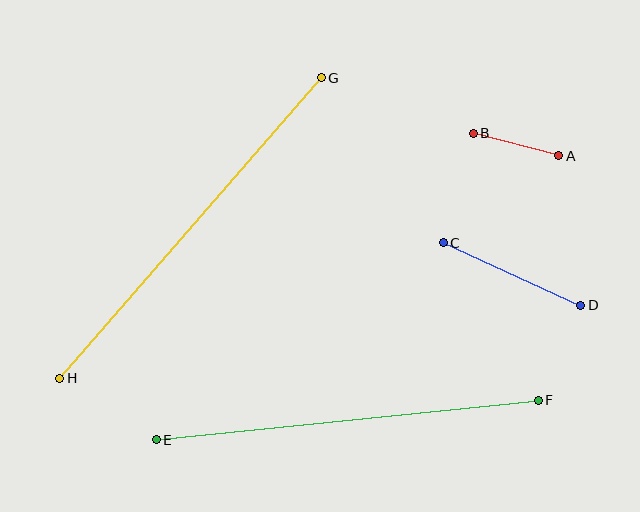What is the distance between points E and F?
The distance is approximately 384 pixels.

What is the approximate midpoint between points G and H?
The midpoint is at approximately (190, 228) pixels.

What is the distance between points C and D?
The distance is approximately 151 pixels.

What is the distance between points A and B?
The distance is approximately 88 pixels.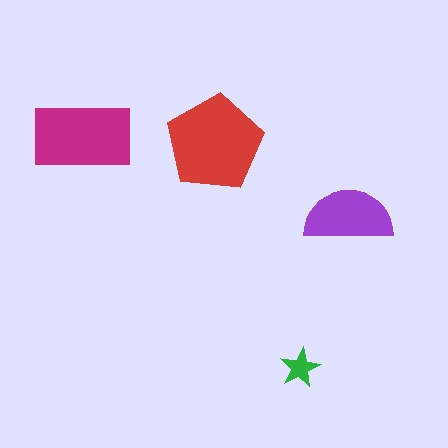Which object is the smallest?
The green star.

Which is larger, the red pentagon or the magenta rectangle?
The red pentagon.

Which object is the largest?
The red pentagon.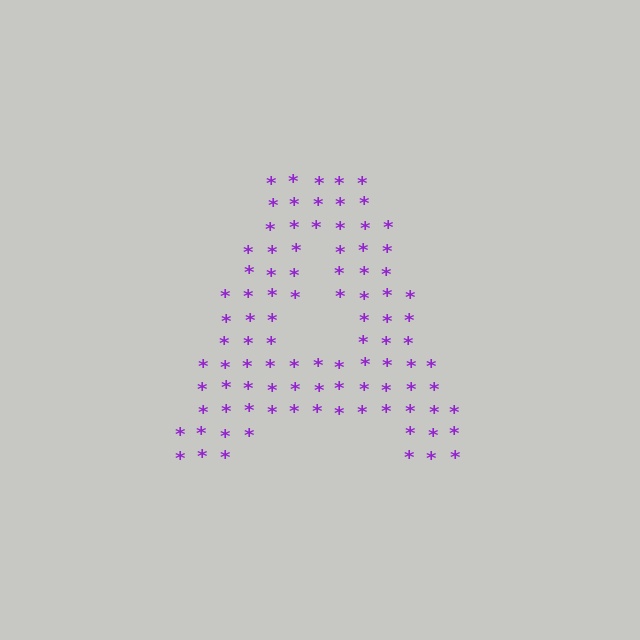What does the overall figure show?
The overall figure shows the letter A.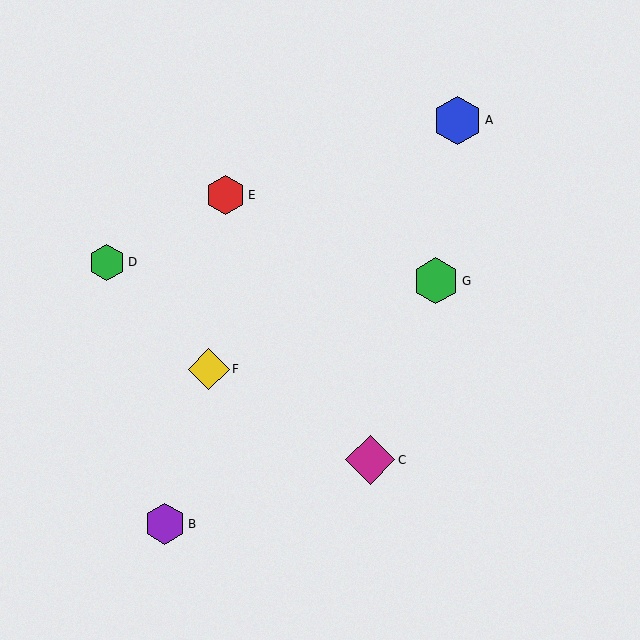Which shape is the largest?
The magenta diamond (labeled C) is the largest.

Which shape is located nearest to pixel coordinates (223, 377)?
The yellow diamond (labeled F) at (209, 369) is nearest to that location.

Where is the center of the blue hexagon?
The center of the blue hexagon is at (457, 120).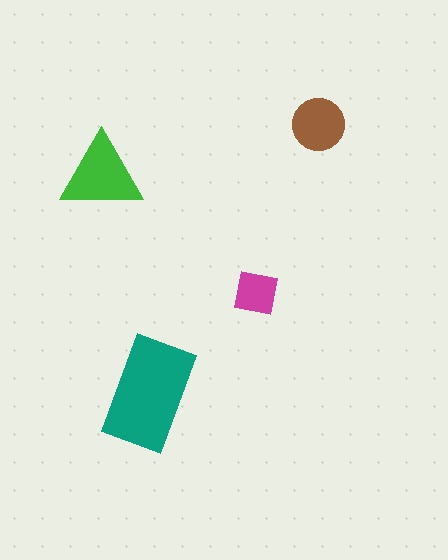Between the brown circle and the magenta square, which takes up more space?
The brown circle.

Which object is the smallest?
The magenta square.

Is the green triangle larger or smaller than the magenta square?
Larger.